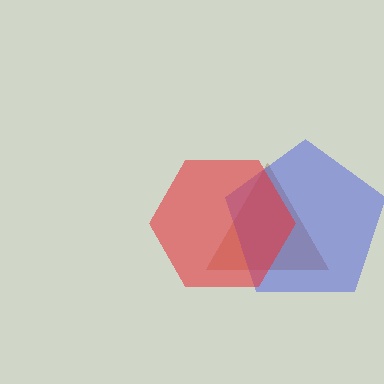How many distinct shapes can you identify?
There are 3 distinct shapes: a brown triangle, a blue pentagon, a red hexagon.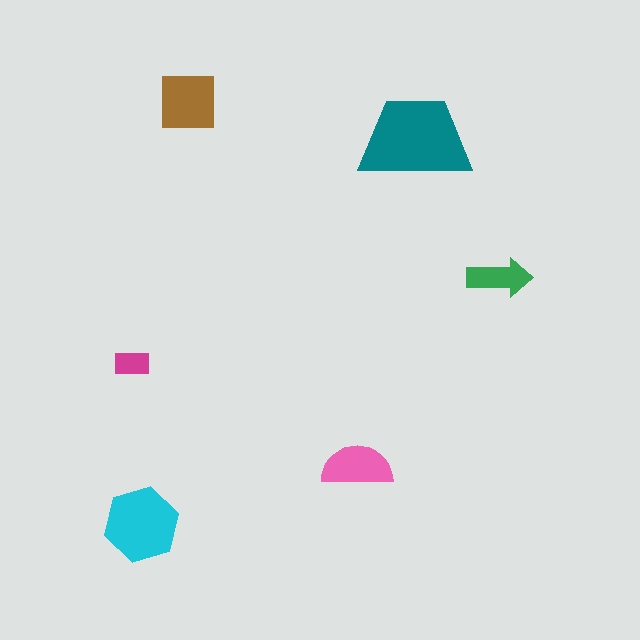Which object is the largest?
The teal trapezoid.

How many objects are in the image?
There are 6 objects in the image.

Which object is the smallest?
The magenta rectangle.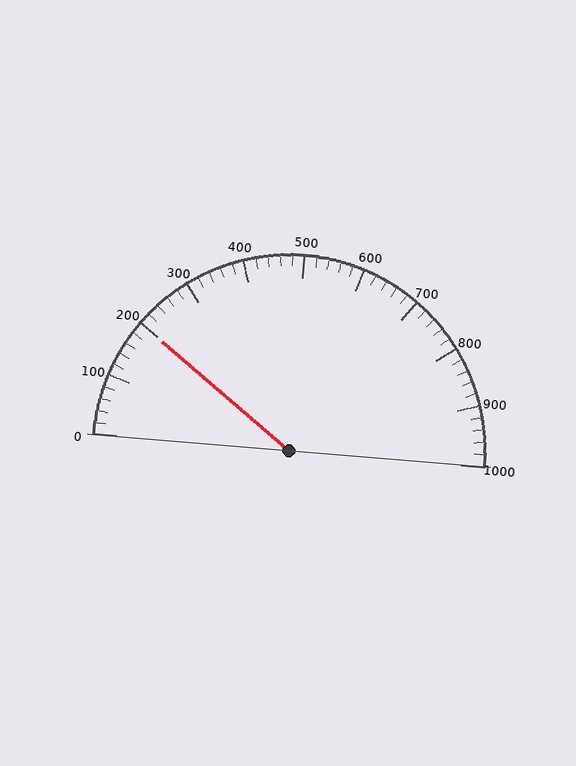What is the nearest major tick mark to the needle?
The nearest major tick mark is 200.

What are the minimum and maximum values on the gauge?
The gauge ranges from 0 to 1000.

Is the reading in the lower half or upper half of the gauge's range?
The reading is in the lower half of the range (0 to 1000).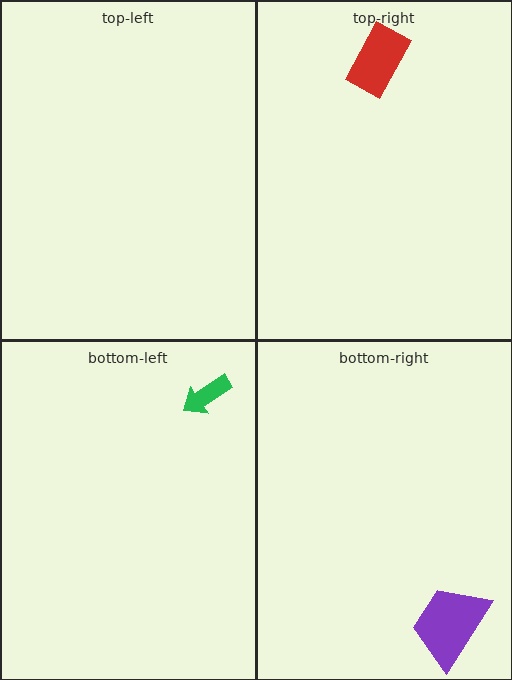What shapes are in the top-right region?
The red rectangle.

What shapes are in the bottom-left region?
The green arrow.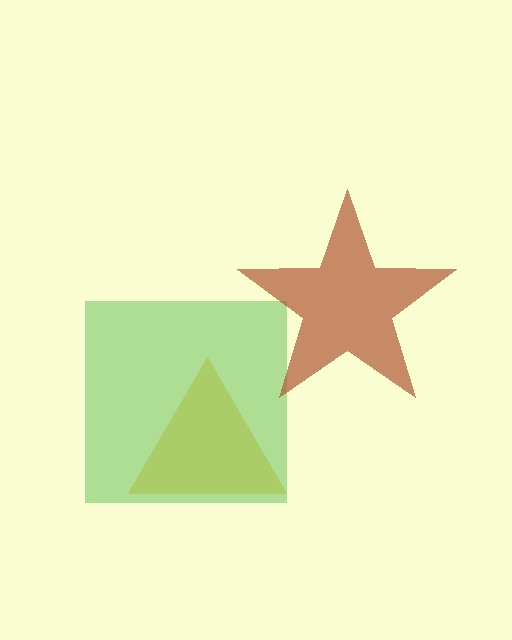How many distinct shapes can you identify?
There are 3 distinct shapes: a yellow triangle, a green square, a brown star.